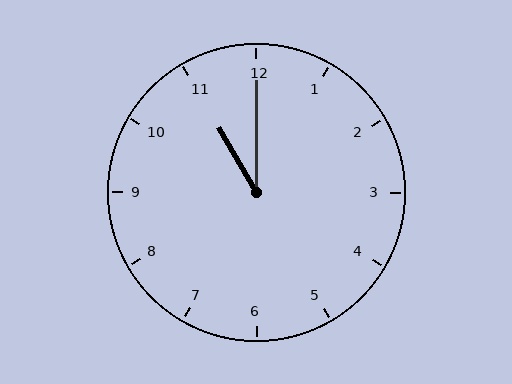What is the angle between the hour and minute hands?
Approximately 30 degrees.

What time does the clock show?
11:00.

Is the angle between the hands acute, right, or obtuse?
It is acute.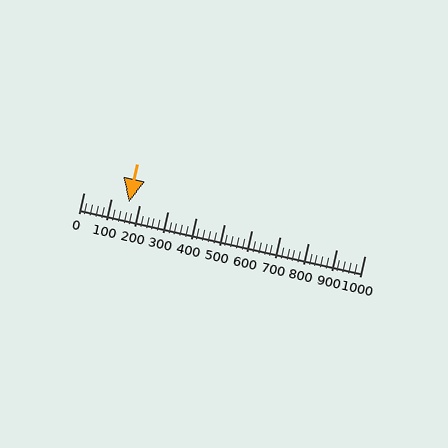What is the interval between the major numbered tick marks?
The major tick marks are spaced 100 units apart.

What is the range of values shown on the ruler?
The ruler shows values from 0 to 1000.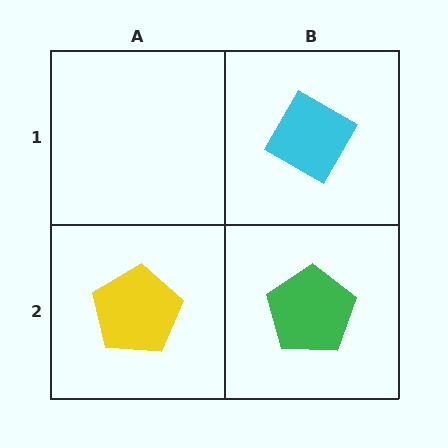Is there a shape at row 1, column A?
No, that cell is empty.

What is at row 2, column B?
A green pentagon.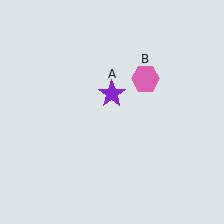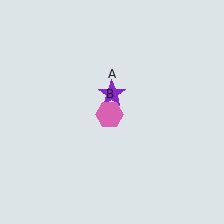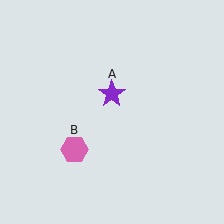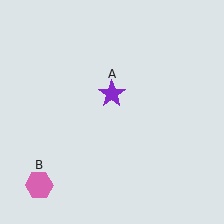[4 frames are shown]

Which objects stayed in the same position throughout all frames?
Purple star (object A) remained stationary.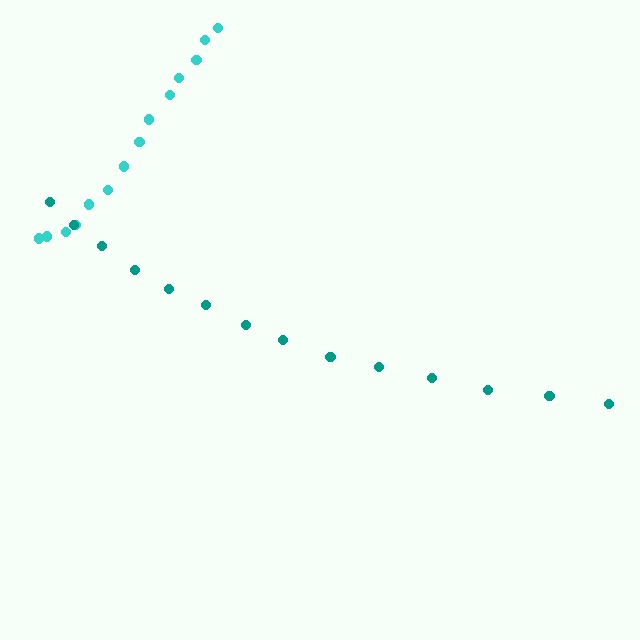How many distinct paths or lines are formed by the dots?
There are 2 distinct paths.